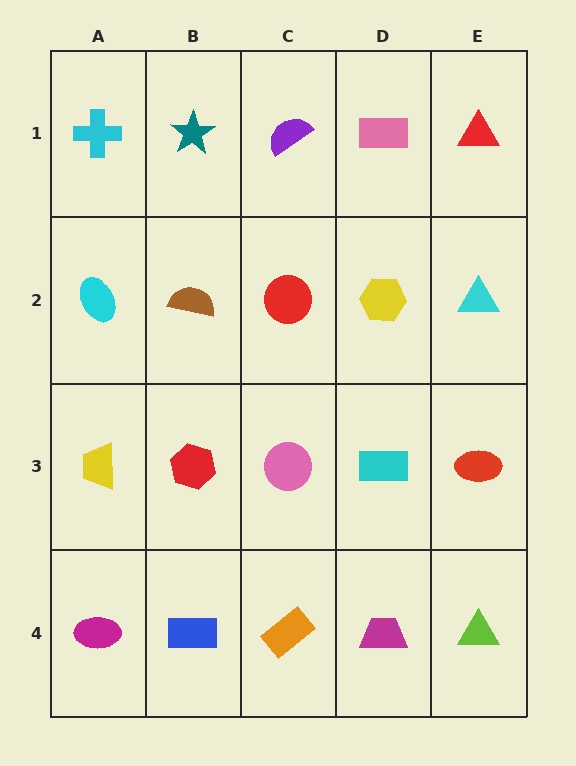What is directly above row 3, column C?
A red circle.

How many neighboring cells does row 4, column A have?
2.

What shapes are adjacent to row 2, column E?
A red triangle (row 1, column E), a red ellipse (row 3, column E), a yellow hexagon (row 2, column D).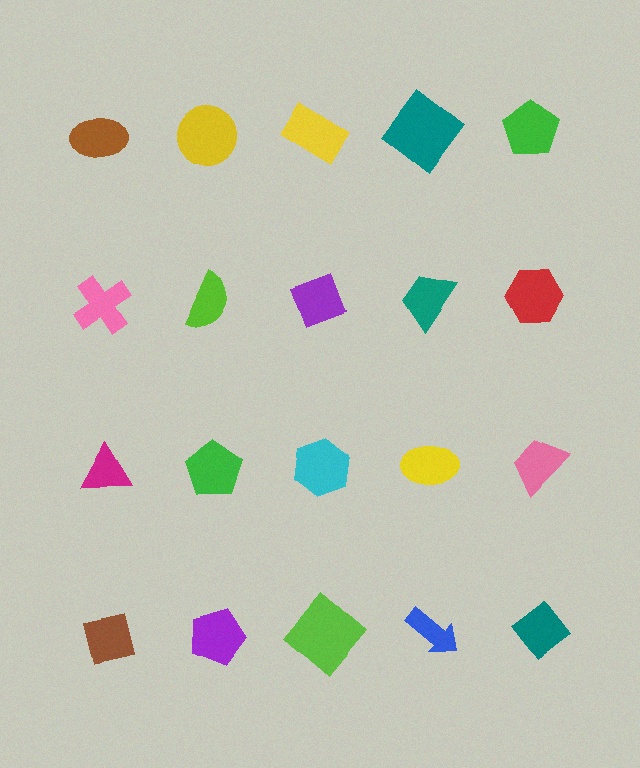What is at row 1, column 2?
A yellow circle.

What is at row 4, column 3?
A lime diamond.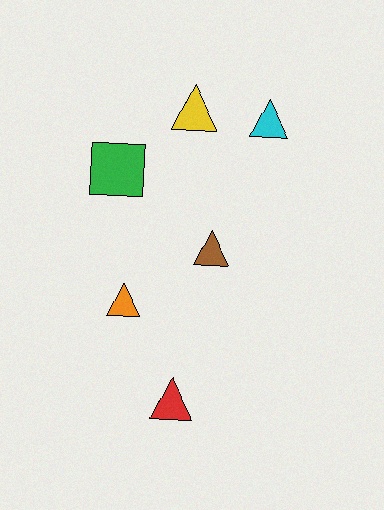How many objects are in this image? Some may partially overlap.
There are 6 objects.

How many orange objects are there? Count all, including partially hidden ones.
There is 1 orange object.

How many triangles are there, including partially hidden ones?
There are 5 triangles.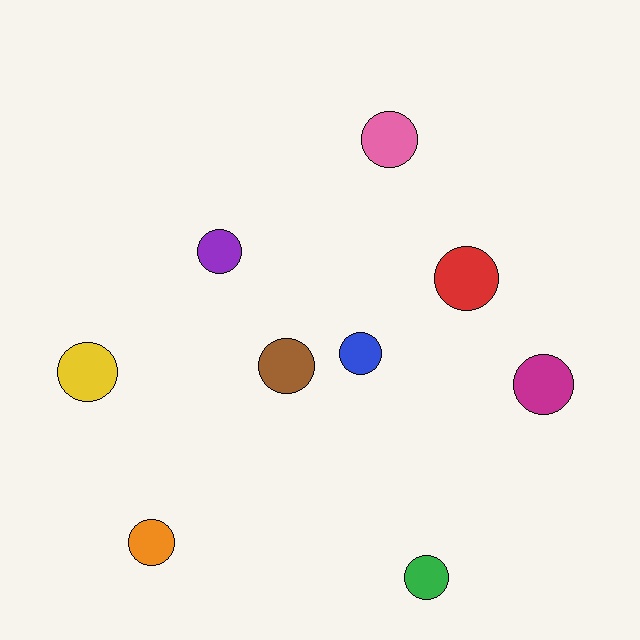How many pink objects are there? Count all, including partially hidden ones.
There is 1 pink object.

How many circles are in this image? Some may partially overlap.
There are 9 circles.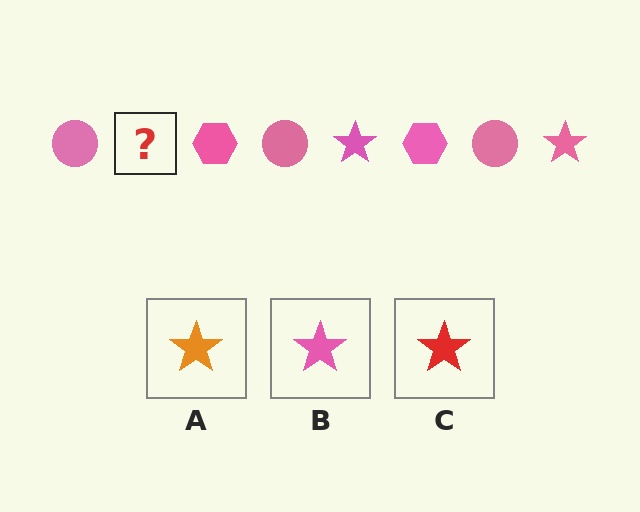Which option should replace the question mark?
Option B.